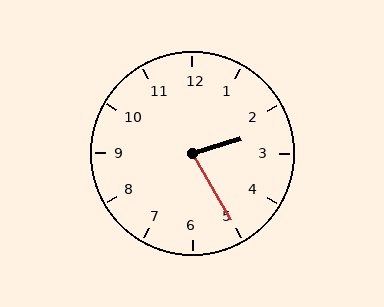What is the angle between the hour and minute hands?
Approximately 78 degrees.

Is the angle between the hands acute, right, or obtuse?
It is acute.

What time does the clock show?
2:25.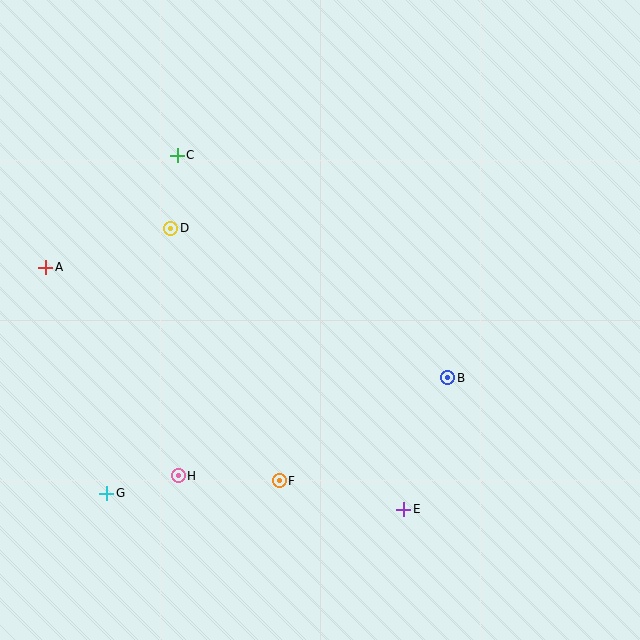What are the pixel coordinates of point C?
Point C is at (177, 155).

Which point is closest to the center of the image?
Point B at (448, 378) is closest to the center.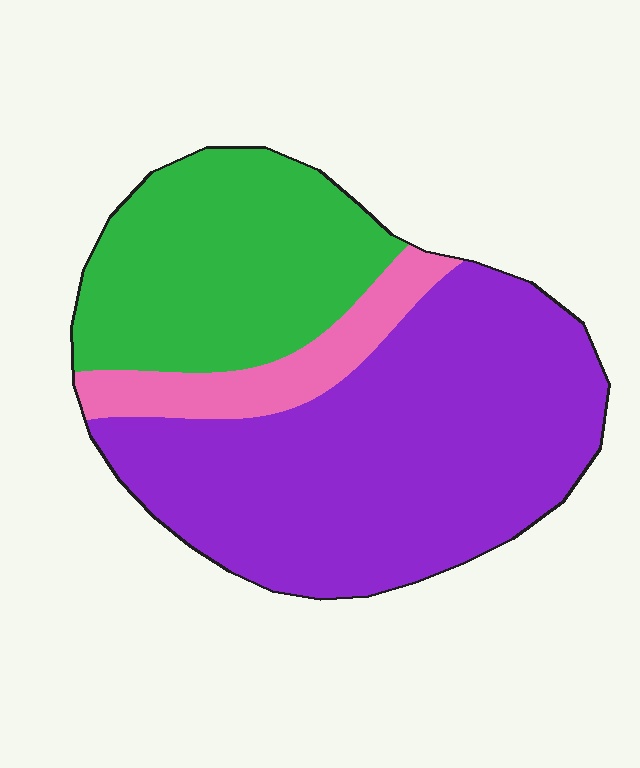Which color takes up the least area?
Pink, at roughly 10%.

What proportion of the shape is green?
Green takes up about one third (1/3) of the shape.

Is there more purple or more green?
Purple.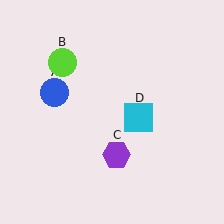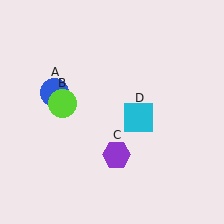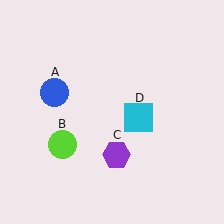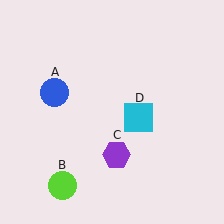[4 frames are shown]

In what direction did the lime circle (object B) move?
The lime circle (object B) moved down.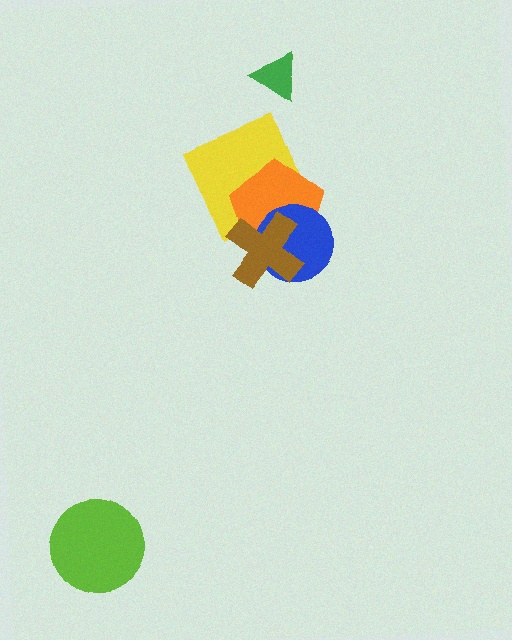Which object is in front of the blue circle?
The brown cross is in front of the blue circle.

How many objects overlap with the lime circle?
0 objects overlap with the lime circle.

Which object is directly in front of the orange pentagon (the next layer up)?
The blue circle is directly in front of the orange pentagon.